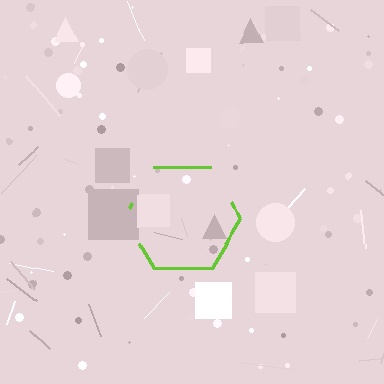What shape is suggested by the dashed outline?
The dashed outline suggests a hexagon.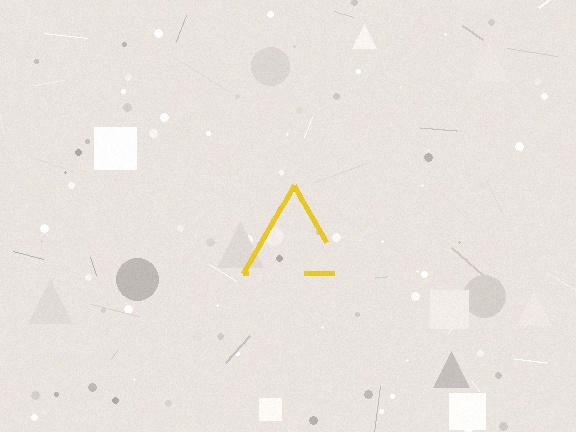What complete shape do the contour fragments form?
The contour fragments form a triangle.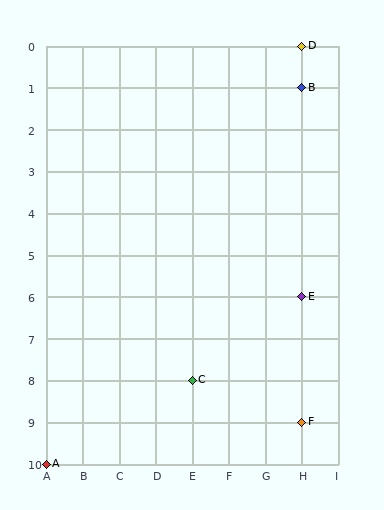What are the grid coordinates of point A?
Point A is at grid coordinates (A, 10).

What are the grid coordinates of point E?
Point E is at grid coordinates (H, 6).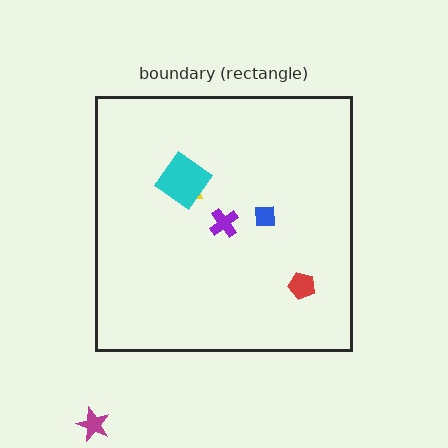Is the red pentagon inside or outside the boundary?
Inside.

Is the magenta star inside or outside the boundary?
Outside.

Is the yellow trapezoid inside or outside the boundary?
Inside.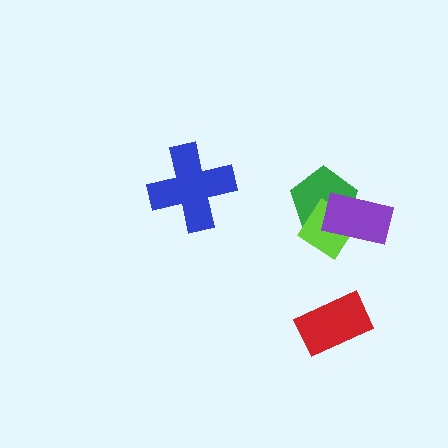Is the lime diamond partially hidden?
Yes, it is partially covered by another shape.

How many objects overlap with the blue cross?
0 objects overlap with the blue cross.